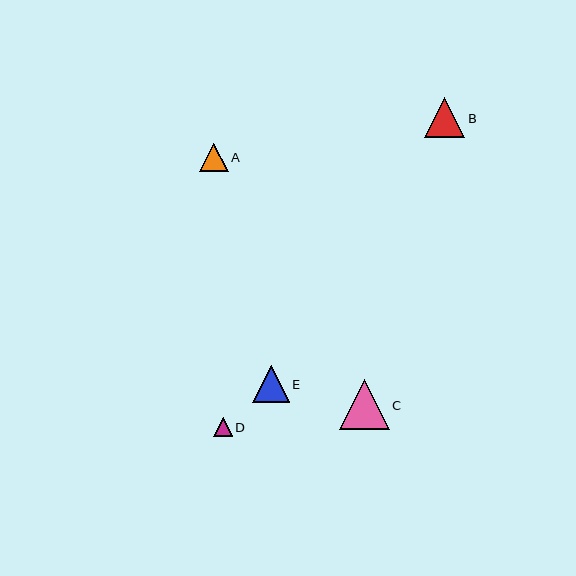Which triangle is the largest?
Triangle C is the largest with a size of approximately 50 pixels.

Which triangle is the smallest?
Triangle D is the smallest with a size of approximately 19 pixels.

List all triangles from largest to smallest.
From largest to smallest: C, B, E, A, D.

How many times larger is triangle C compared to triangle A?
Triangle C is approximately 1.8 times the size of triangle A.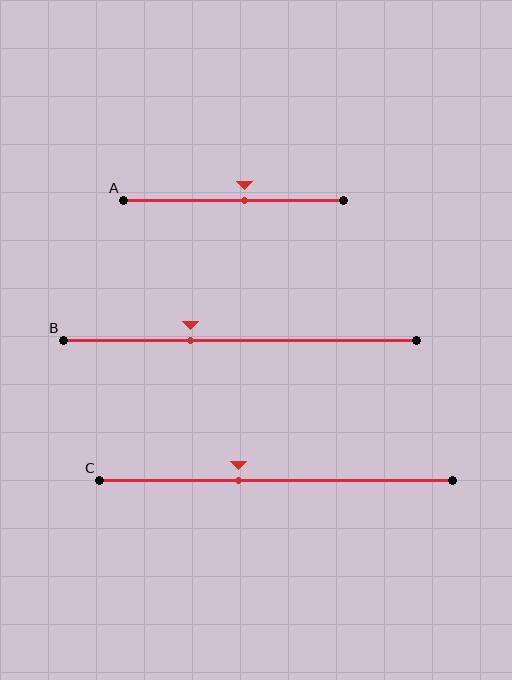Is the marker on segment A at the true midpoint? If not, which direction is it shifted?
No, the marker on segment A is shifted to the right by about 5% of the segment length.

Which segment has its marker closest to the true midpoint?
Segment A has its marker closest to the true midpoint.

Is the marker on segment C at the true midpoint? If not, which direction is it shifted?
No, the marker on segment C is shifted to the left by about 11% of the segment length.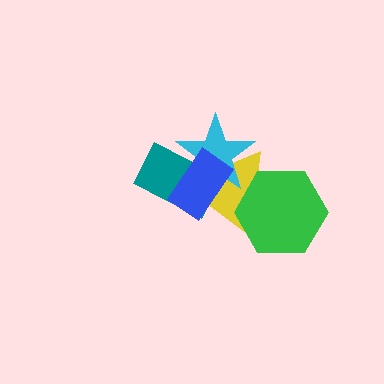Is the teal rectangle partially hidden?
Yes, it is partially covered by another shape.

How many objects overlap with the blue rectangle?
3 objects overlap with the blue rectangle.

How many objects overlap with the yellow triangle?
4 objects overlap with the yellow triangle.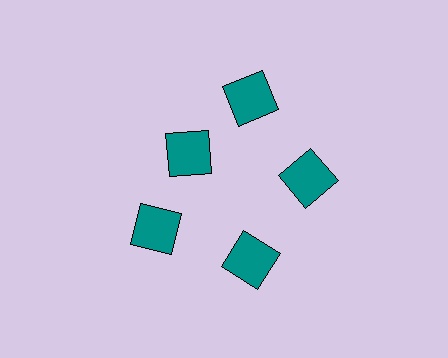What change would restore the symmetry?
The symmetry would be restored by moving it outward, back onto the ring so that all 5 squares sit at equal angles and equal distance from the center.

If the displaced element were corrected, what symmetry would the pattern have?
It would have 5-fold rotational symmetry — the pattern would map onto itself every 72 degrees.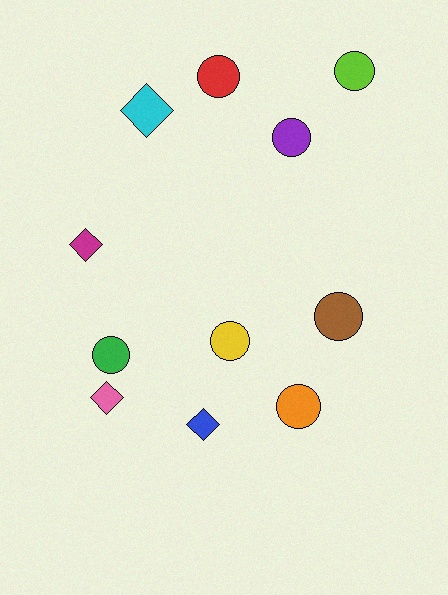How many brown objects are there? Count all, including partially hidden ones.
There is 1 brown object.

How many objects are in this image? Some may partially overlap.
There are 11 objects.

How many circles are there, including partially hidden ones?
There are 7 circles.